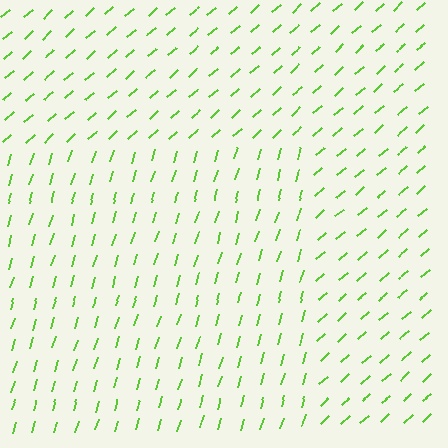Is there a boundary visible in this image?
Yes, there is a texture boundary formed by a change in line orientation.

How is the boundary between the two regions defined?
The boundary is defined purely by a change in line orientation (approximately 32 degrees difference). All lines are the same color and thickness.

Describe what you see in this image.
The image is filled with small lime line segments. A rectangle region in the image has lines oriented differently from the surrounding lines, creating a visible texture boundary.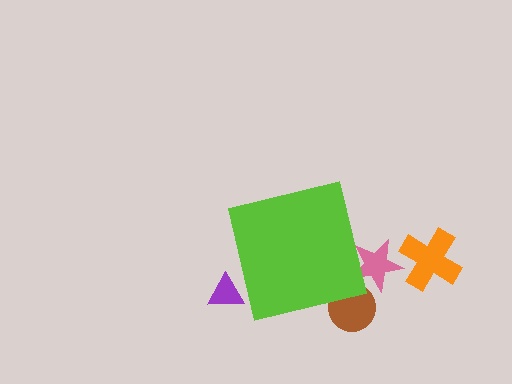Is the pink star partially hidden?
Yes, the pink star is partially hidden behind the lime square.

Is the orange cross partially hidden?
No, the orange cross is fully visible.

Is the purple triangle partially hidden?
Yes, the purple triangle is partially hidden behind the lime square.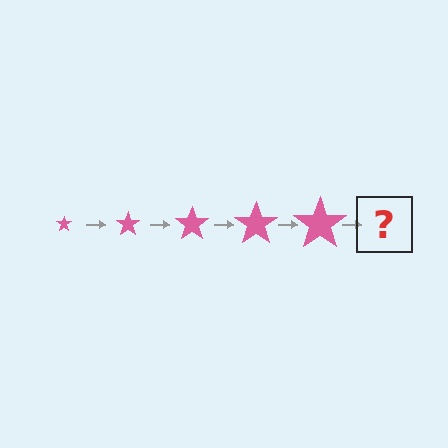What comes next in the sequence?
The next element should be a pink star, larger than the previous one.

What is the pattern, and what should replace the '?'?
The pattern is that the star gets progressively larger each step. The '?' should be a pink star, larger than the previous one.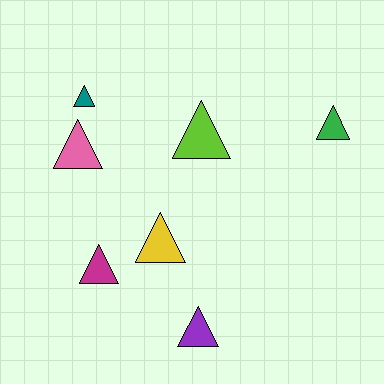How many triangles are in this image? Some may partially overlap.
There are 7 triangles.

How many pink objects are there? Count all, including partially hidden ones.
There is 1 pink object.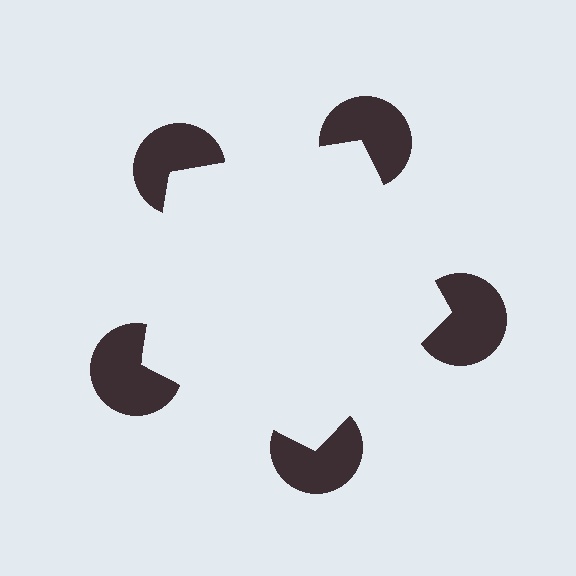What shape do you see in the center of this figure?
An illusory pentagon — its edges are inferred from the aligned wedge cuts in the pac-man discs, not physically drawn.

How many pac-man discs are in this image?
There are 5 — one at each vertex of the illusory pentagon.